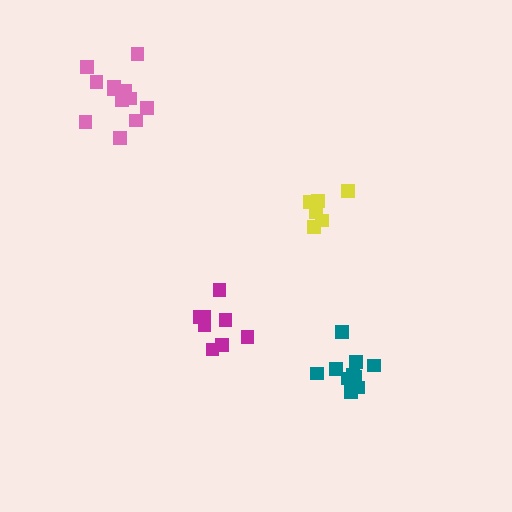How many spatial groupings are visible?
There are 4 spatial groupings.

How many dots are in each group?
Group 1: 6 dots, Group 2: 10 dots, Group 3: 8 dots, Group 4: 12 dots (36 total).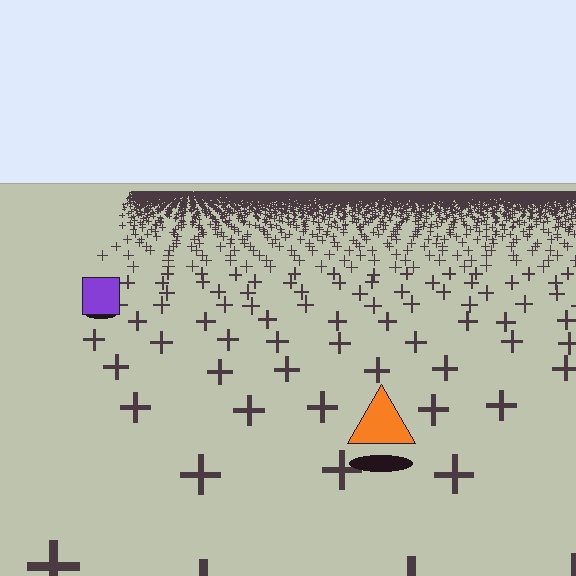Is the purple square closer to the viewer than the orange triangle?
No. The orange triangle is closer — you can tell from the texture gradient: the ground texture is coarser near it.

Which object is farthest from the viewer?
The purple square is farthest from the viewer. It appears smaller and the ground texture around it is denser.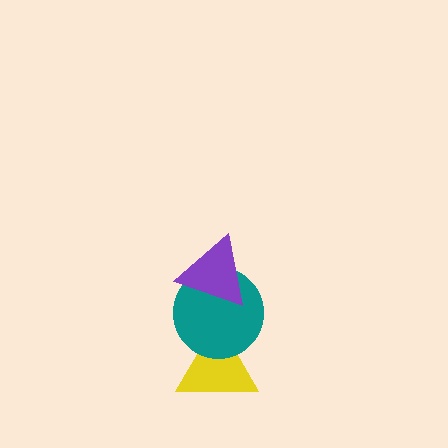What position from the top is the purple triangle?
The purple triangle is 1st from the top.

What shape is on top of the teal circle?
The purple triangle is on top of the teal circle.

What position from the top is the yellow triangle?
The yellow triangle is 3rd from the top.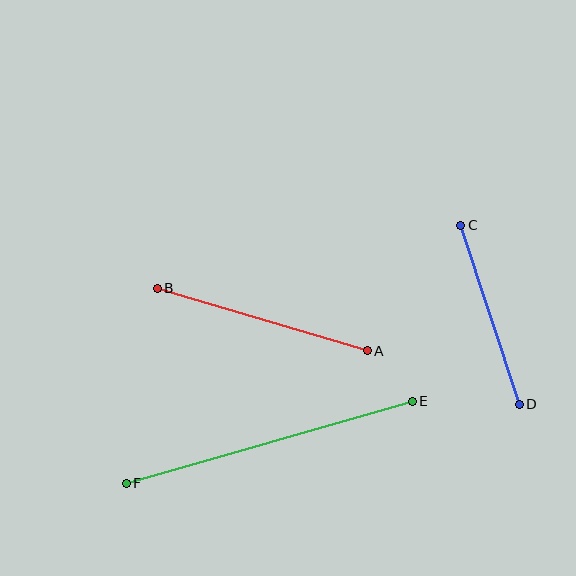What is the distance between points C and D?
The distance is approximately 188 pixels.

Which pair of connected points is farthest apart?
Points E and F are farthest apart.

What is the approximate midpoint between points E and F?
The midpoint is at approximately (269, 442) pixels.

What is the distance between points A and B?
The distance is approximately 219 pixels.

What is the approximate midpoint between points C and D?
The midpoint is at approximately (490, 315) pixels.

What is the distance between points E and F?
The distance is approximately 297 pixels.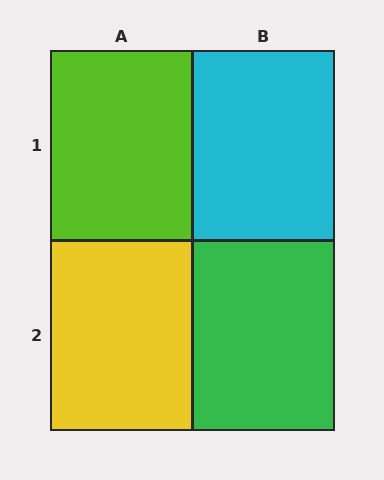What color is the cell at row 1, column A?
Lime.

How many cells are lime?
1 cell is lime.